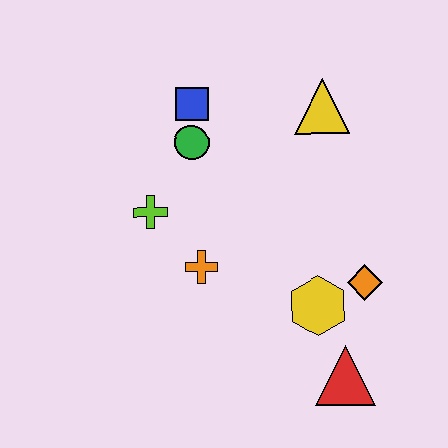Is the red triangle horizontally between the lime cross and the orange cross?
No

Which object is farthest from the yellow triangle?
The red triangle is farthest from the yellow triangle.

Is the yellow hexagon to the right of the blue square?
Yes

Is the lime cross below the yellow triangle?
Yes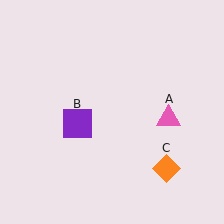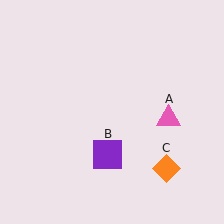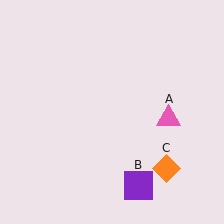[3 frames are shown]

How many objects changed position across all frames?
1 object changed position: purple square (object B).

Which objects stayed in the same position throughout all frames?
Pink triangle (object A) and orange diamond (object C) remained stationary.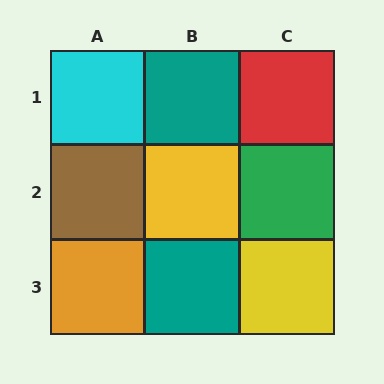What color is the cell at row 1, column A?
Cyan.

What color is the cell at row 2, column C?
Green.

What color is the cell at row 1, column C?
Red.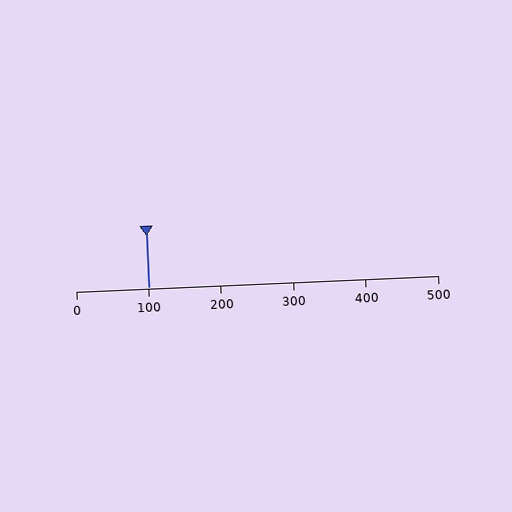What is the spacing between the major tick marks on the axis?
The major ticks are spaced 100 apart.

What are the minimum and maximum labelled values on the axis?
The axis runs from 0 to 500.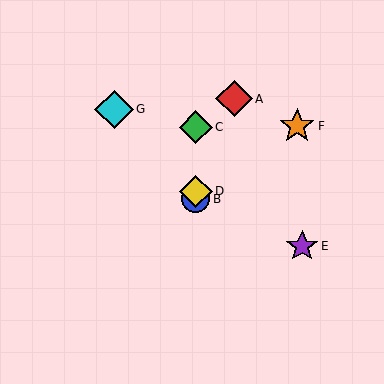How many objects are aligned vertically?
3 objects (B, C, D) are aligned vertically.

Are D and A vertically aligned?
No, D is at x≈196 and A is at x≈234.